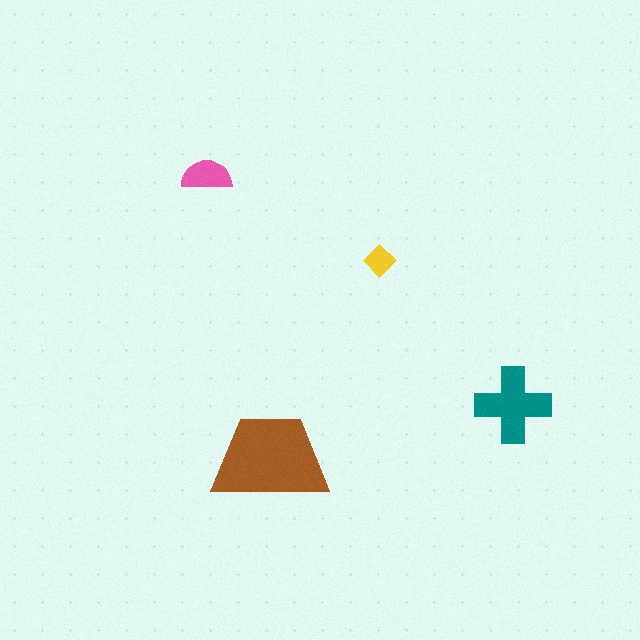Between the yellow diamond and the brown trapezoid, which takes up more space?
The brown trapezoid.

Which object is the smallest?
The yellow diamond.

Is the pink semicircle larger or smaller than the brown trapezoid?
Smaller.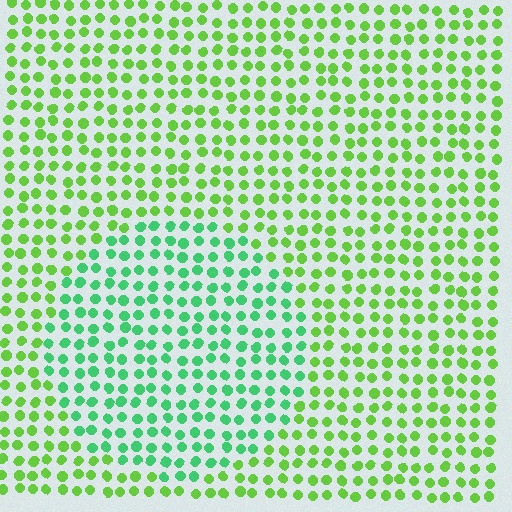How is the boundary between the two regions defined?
The boundary is defined purely by a slight shift in hue (about 38 degrees). Spacing, size, and orientation are identical on both sides.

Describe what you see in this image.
The image is filled with small lime elements in a uniform arrangement. A circle-shaped region is visible where the elements are tinted to a slightly different hue, forming a subtle color boundary.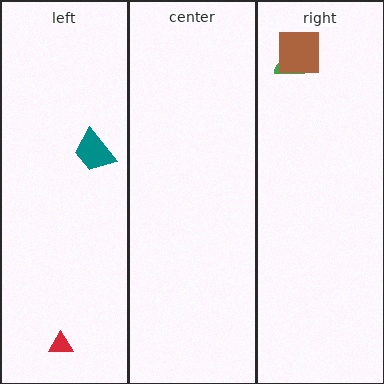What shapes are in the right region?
The green semicircle, the brown square.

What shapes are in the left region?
The red triangle, the teal trapezoid.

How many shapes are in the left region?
2.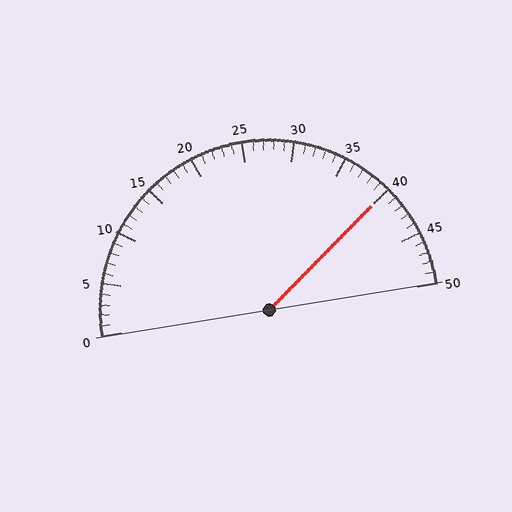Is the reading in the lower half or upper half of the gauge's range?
The reading is in the upper half of the range (0 to 50).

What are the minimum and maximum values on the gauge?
The gauge ranges from 0 to 50.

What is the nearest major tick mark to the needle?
The nearest major tick mark is 40.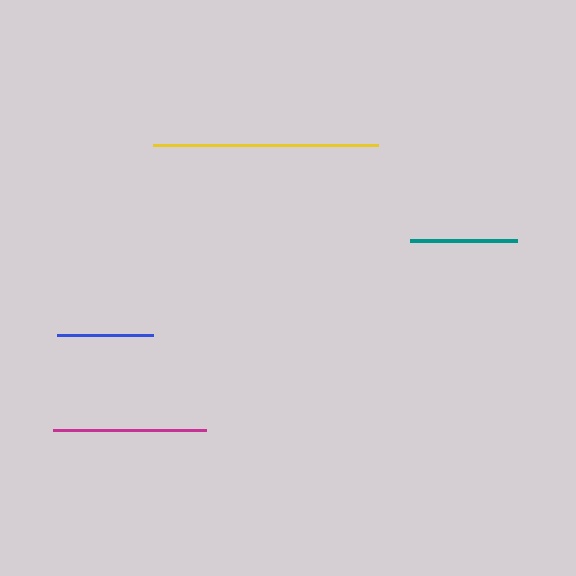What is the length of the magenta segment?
The magenta segment is approximately 152 pixels long.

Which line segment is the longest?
The yellow line is the longest at approximately 225 pixels.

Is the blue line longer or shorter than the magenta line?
The magenta line is longer than the blue line.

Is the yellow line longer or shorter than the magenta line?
The yellow line is longer than the magenta line.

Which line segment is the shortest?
The blue line is the shortest at approximately 97 pixels.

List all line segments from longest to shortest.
From longest to shortest: yellow, magenta, teal, blue.